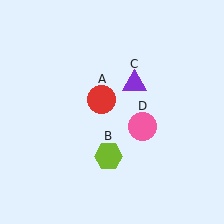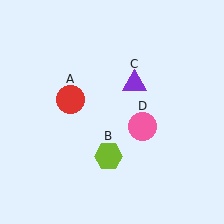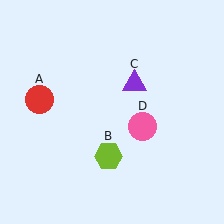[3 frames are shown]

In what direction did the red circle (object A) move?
The red circle (object A) moved left.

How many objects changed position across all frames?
1 object changed position: red circle (object A).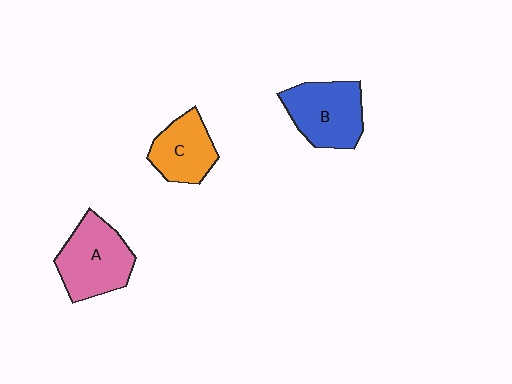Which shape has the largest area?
Shape A (pink).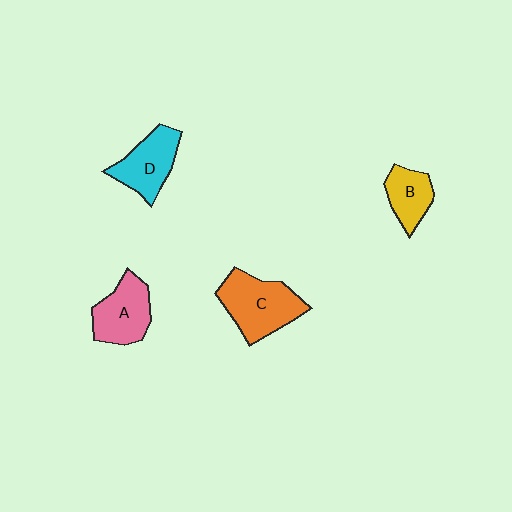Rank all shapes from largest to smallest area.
From largest to smallest: C (orange), A (pink), D (cyan), B (yellow).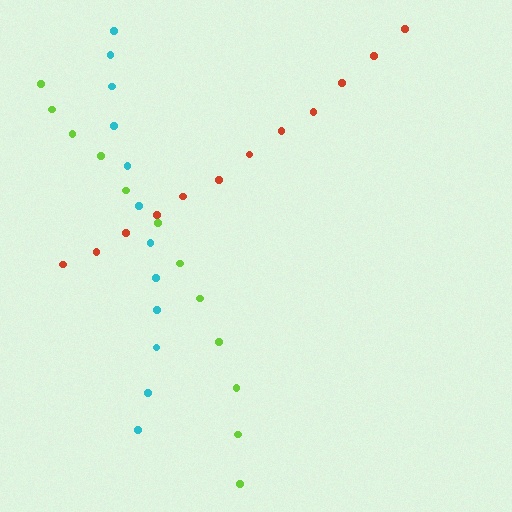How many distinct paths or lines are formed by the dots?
There are 3 distinct paths.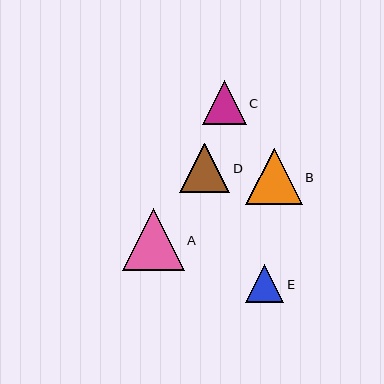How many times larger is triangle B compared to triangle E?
Triangle B is approximately 1.5 times the size of triangle E.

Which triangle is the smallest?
Triangle E is the smallest with a size of approximately 38 pixels.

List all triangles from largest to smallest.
From largest to smallest: A, B, D, C, E.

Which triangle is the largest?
Triangle A is the largest with a size of approximately 62 pixels.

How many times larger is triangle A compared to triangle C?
Triangle A is approximately 1.4 times the size of triangle C.